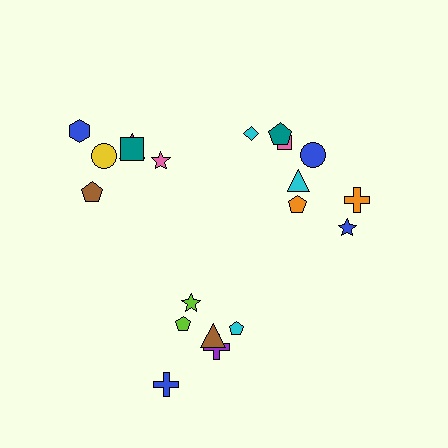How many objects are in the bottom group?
There are 6 objects.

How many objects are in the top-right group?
There are 8 objects.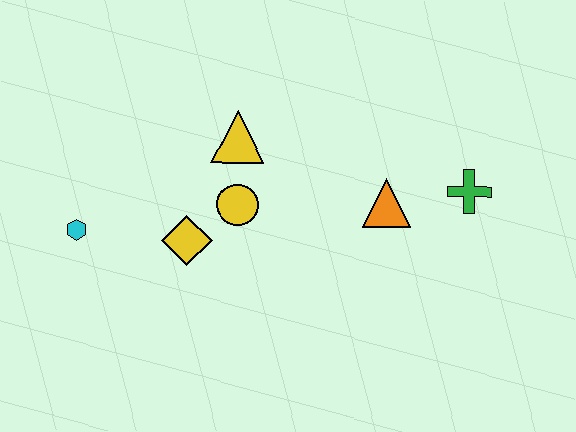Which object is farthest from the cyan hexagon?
The green cross is farthest from the cyan hexagon.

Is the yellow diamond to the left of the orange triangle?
Yes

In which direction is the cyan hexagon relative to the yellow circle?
The cyan hexagon is to the left of the yellow circle.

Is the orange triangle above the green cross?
No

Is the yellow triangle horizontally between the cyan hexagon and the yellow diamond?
No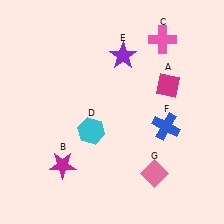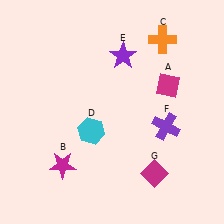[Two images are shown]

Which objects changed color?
C changed from pink to orange. F changed from blue to purple. G changed from pink to magenta.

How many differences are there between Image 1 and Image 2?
There are 3 differences between the two images.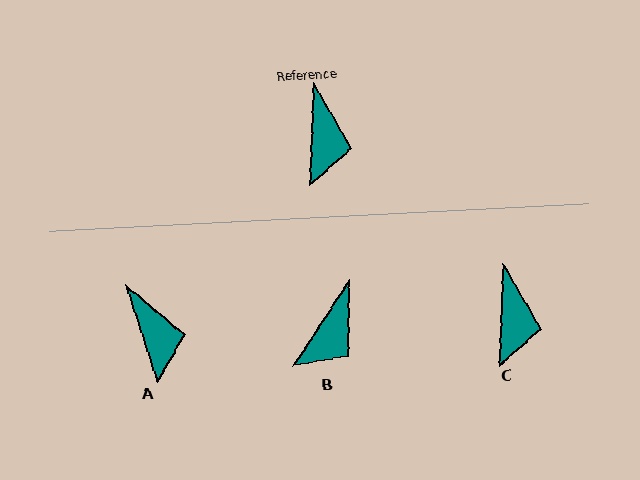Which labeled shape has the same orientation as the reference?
C.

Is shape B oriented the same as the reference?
No, it is off by about 31 degrees.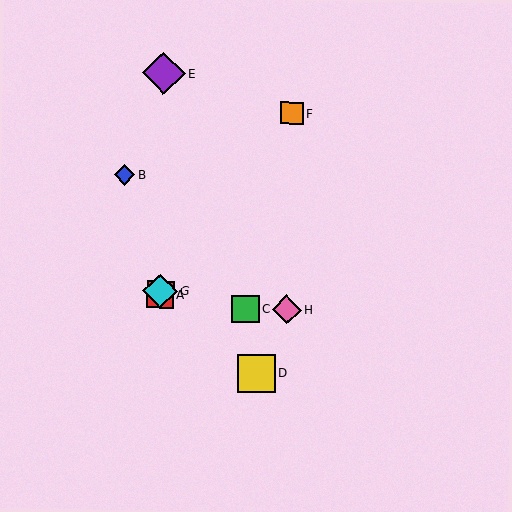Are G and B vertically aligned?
No, G is at x≈160 and B is at x≈125.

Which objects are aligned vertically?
Objects A, E, G are aligned vertically.